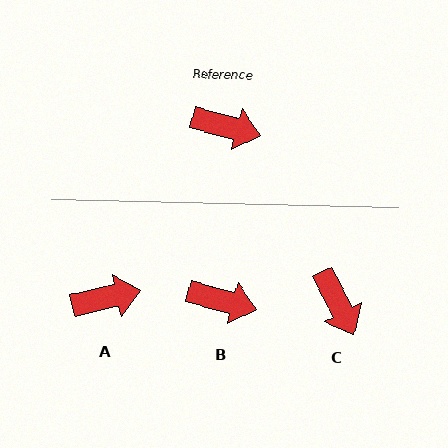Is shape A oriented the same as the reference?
No, it is off by about 27 degrees.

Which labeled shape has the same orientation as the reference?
B.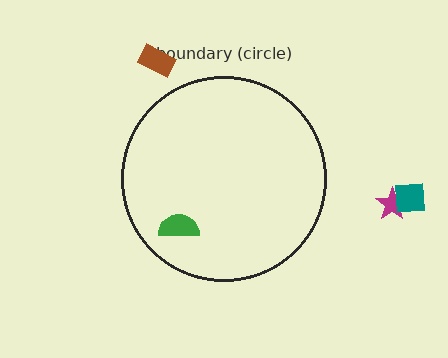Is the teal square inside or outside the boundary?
Outside.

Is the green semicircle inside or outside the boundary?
Inside.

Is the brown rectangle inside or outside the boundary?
Outside.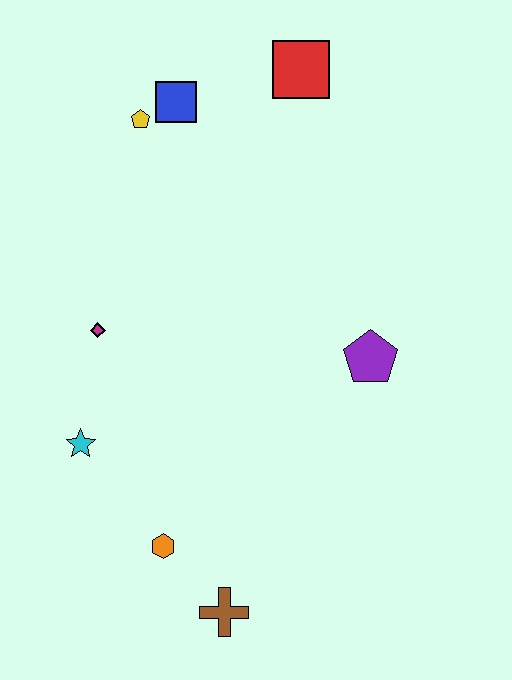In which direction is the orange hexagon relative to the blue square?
The orange hexagon is below the blue square.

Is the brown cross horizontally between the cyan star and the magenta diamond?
No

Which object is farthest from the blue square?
The brown cross is farthest from the blue square.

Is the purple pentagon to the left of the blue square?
No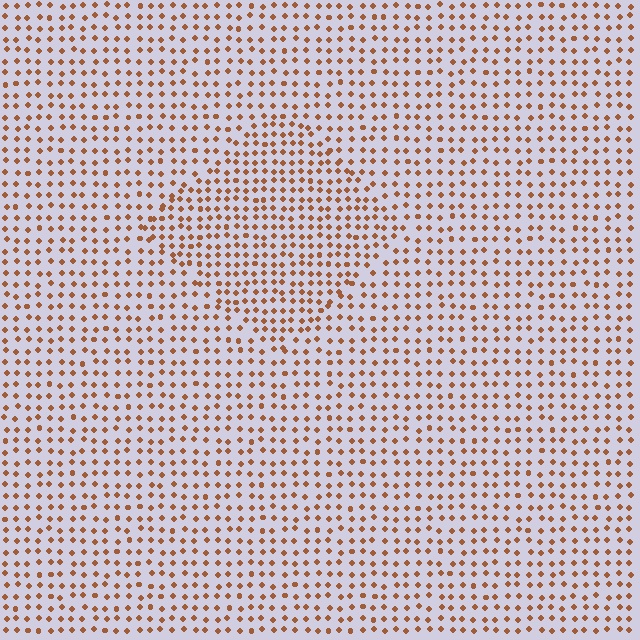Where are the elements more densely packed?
The elements are more densely packed inside the diamond boundary.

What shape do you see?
I see a diamond.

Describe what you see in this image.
The image contains small brown elements arranged at two different densities. A diamond-shaped region is visible where the elements are more densely packed than the surrounding area.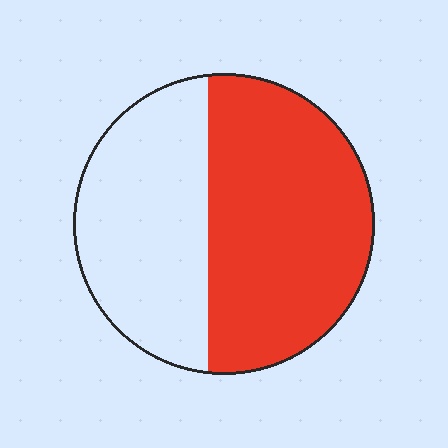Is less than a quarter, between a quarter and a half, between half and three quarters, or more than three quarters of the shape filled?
Between half and three quarters.